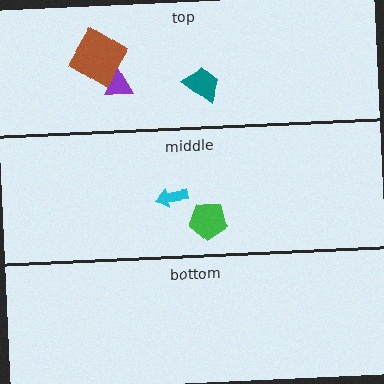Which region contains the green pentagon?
The middle region.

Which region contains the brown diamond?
The top region.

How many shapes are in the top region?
3.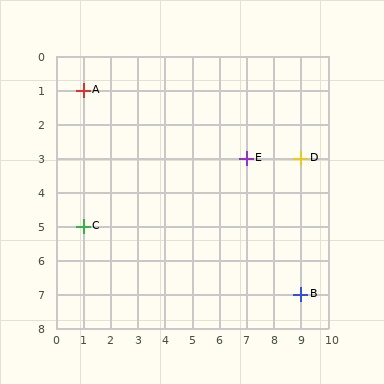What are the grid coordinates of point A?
Point A is at grid coordinates (1, 1).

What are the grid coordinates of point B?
Point B is at grid coordinates (9, 7).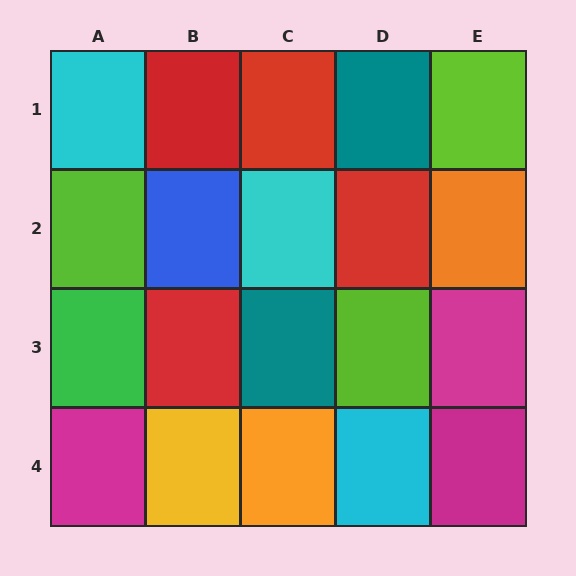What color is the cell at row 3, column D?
Lime.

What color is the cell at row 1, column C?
Red.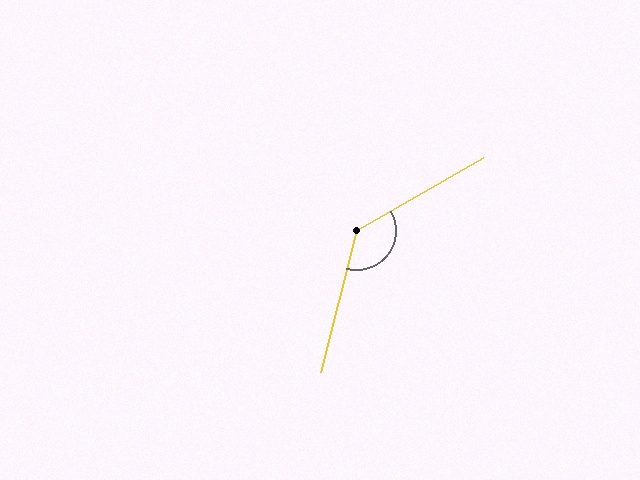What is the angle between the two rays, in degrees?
Approximately 134 degrees.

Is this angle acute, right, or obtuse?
It is obtuse.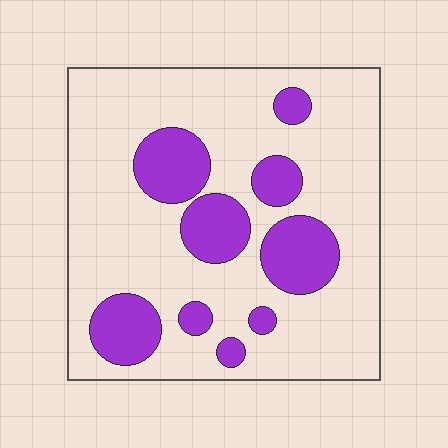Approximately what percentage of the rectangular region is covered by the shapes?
Approximately 25%.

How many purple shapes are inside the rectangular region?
9.